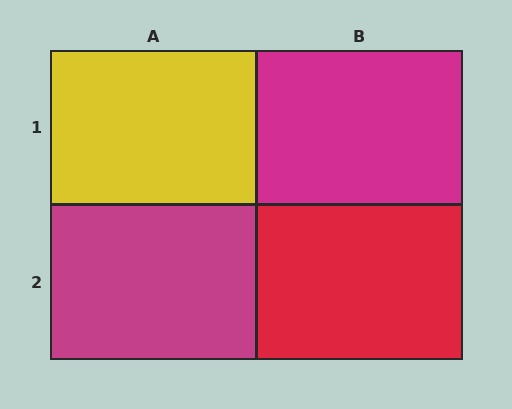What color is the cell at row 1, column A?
Yellow.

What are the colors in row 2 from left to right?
Magenta, red.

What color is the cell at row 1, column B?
Magenta.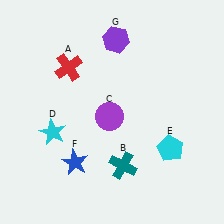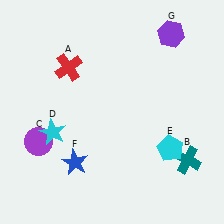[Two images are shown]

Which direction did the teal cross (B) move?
The teal cross (B) moved right.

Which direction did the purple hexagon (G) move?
The purple hexagon (G) moved right.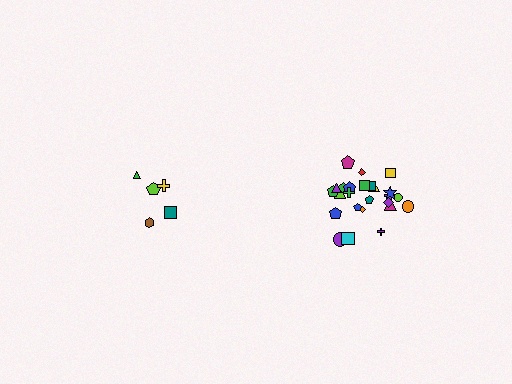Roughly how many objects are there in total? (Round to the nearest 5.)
Roughly 30 objects in total.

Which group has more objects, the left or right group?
The right group.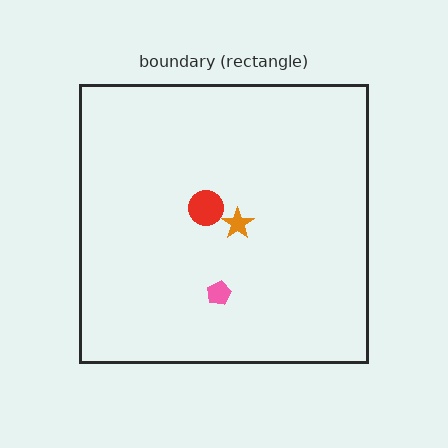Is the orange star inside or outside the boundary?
Inside.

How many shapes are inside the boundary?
3 inside, 0 outside.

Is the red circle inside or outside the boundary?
Inside.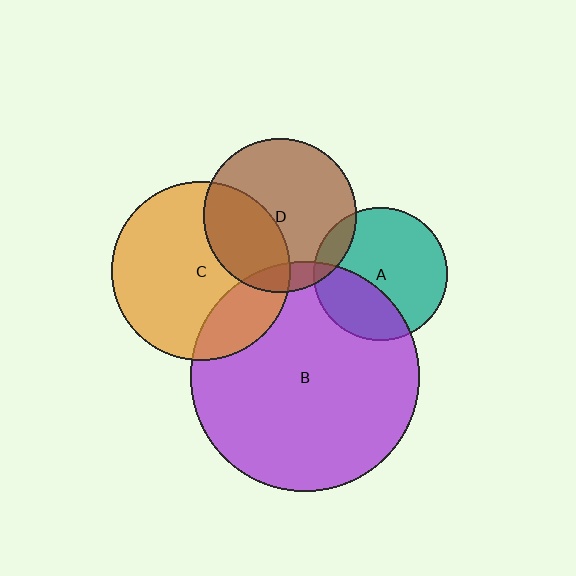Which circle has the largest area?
Circle B (purple).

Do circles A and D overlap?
Yes.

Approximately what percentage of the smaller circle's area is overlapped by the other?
Approximately 10%.